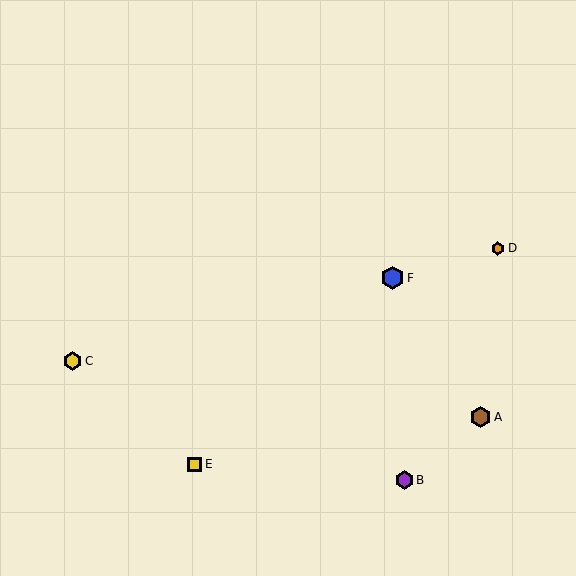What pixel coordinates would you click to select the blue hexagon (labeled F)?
Click at (392, 278) to select the blue hexagon F.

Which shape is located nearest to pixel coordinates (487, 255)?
The orange hexagon (labeled D) at (498, 248) is nearest to that location.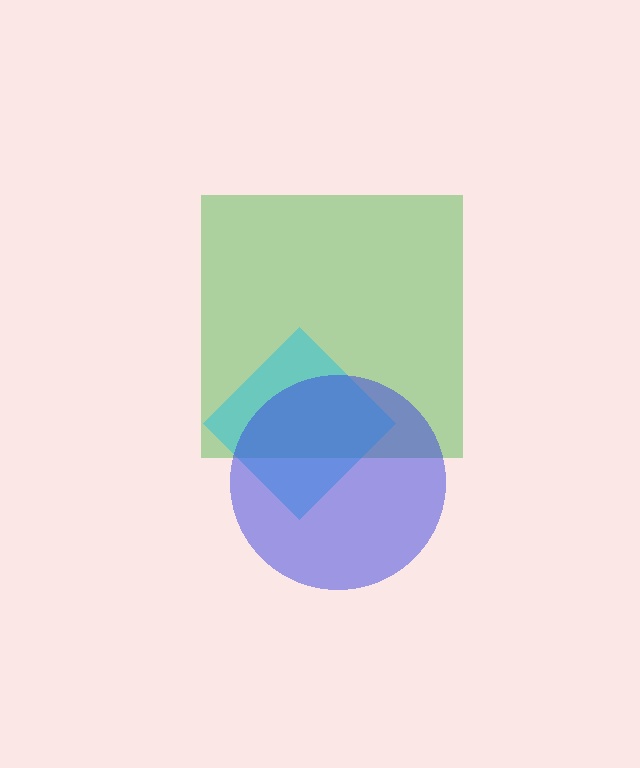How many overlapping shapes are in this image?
There are 3 overlapping shapes in the image.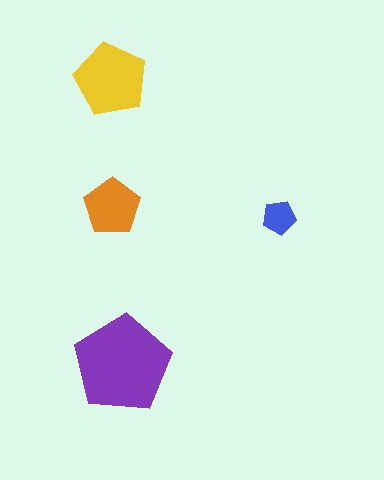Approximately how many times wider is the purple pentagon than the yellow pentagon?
About 1.5 times wider.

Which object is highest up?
The yellow pentagon is topmost.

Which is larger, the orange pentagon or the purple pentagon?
The purple one.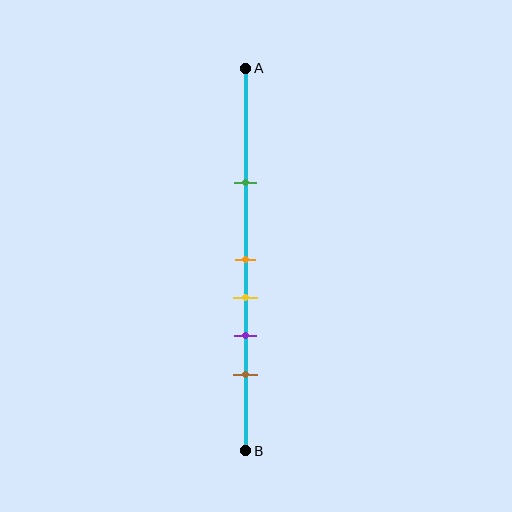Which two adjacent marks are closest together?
The orange and yellow marks are the closest adjacent pair.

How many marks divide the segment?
There are 5 marks dividing the segment.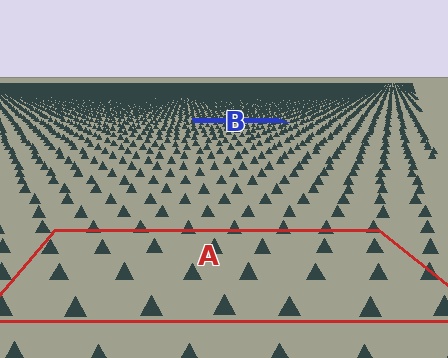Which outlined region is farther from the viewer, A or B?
Region B is farther from the viewer — the texture elements inside it appear smaller and more densely packed.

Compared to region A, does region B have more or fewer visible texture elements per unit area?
Region B has more texture elements per unit area — they are packed more densely because it is farther away.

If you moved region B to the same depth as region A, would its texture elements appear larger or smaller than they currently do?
They would appear larger. At a closer depth, the same texture elements are projected at a bigger on-screen size.